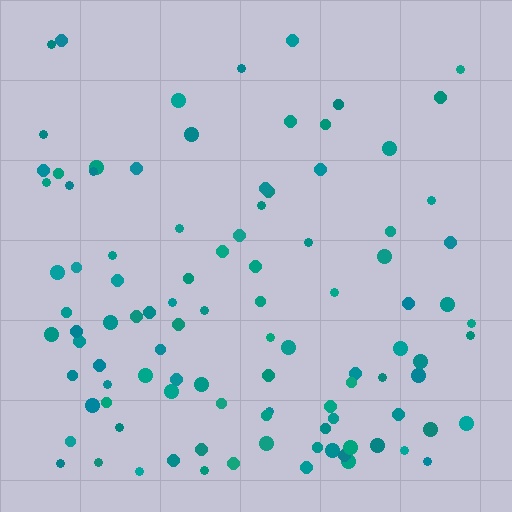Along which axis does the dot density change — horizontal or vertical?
Vertical.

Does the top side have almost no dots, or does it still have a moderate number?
Still a moderate number, just noticeably fewer than the bottom.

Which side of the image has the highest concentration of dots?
The bottom.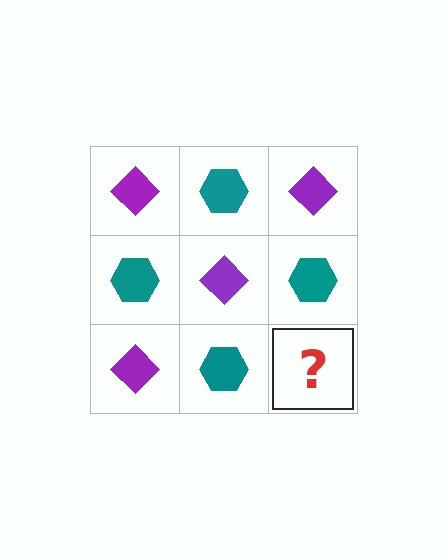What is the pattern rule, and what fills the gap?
The rule is that it alternates purple diamond and teal hexagon in a checkerboard pattern. The gap should be filled with a purple diamond.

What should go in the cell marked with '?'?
The missing cell should contain a purple diamond.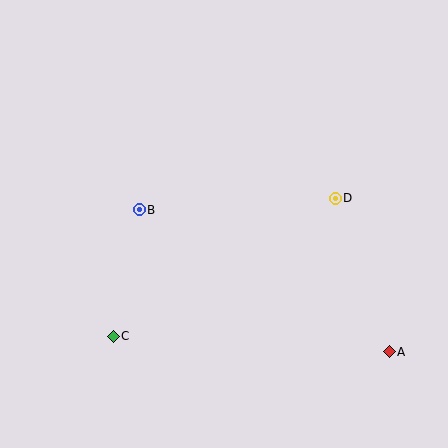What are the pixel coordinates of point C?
Point C is at (113, 336).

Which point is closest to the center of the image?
Point B at (139, 210) is closest to the center.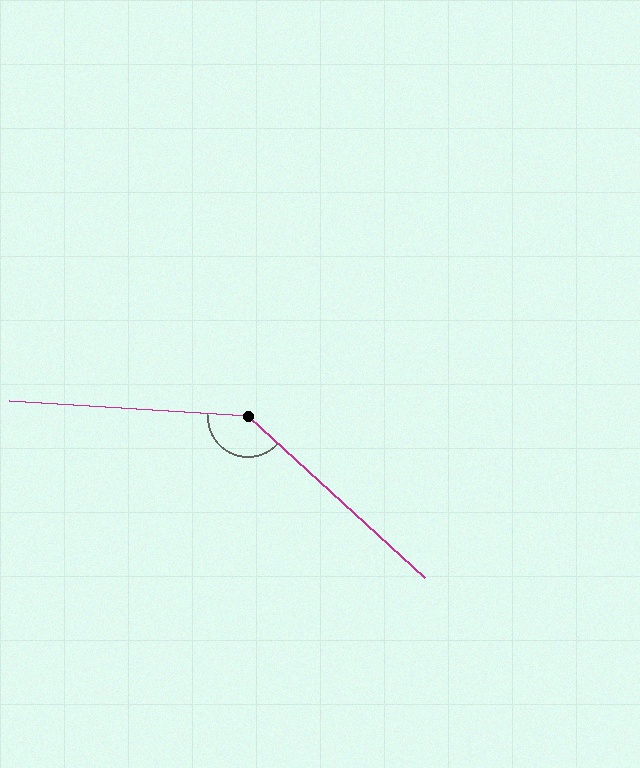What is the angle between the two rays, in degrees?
Approximately 141 degrees.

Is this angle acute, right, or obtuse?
It is obtuse.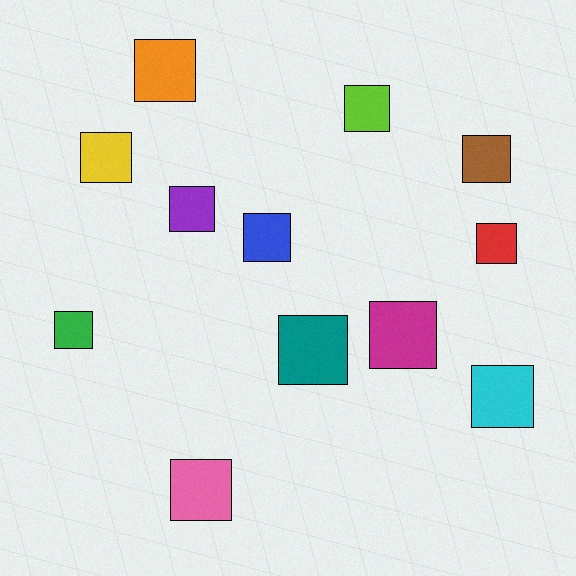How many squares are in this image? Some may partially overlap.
There are 12 squares.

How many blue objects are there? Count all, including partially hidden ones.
There is 1 blue object.